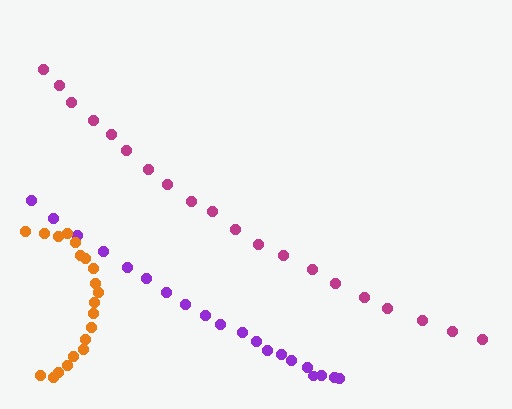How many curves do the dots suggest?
There are 3 distinct paths.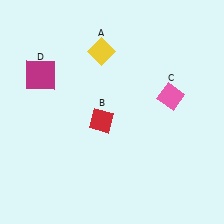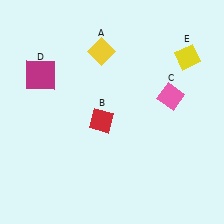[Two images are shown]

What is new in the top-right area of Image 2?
A yellow diamond (E) was added in the top-right area of Image 2.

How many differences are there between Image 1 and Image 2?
There is 1 difference between the two images.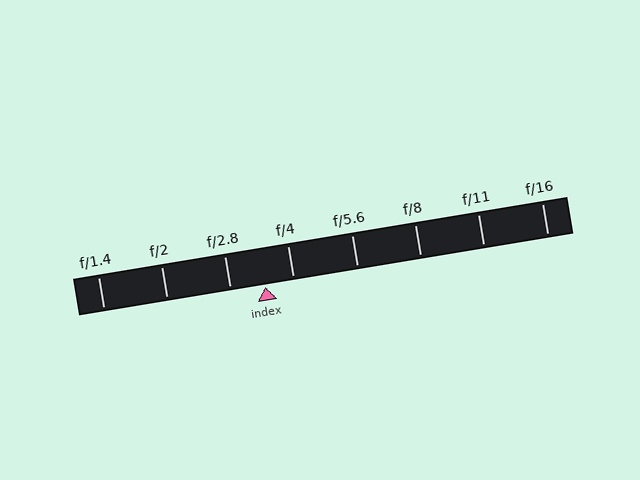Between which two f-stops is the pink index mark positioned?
The index mark is between f/2.8 and f/4.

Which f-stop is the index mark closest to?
The index mark is closest to f/4.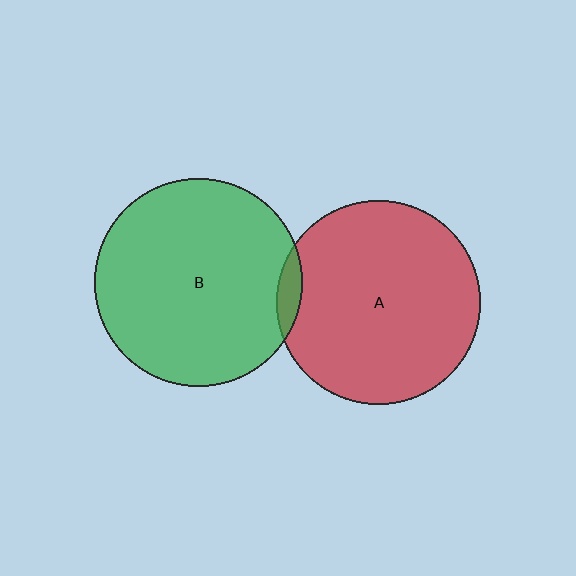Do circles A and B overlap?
Yes.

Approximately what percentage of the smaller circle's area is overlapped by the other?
Approximately 5%.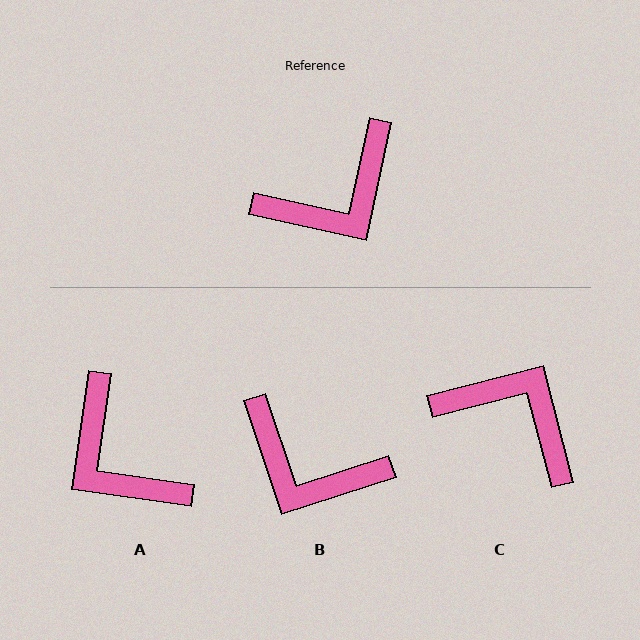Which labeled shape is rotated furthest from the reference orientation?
C, about 117 degrees away.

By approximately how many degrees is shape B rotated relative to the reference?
Approximately 60 degrees clockwise.